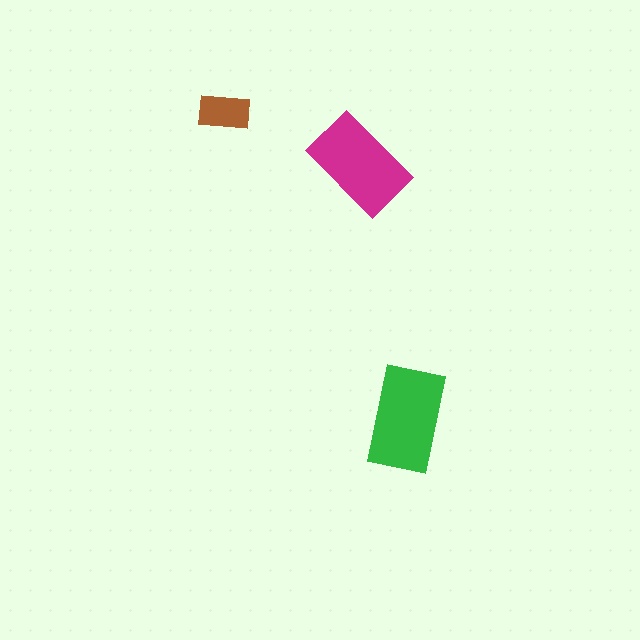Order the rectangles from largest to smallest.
the green one, the magenta one, the brown one.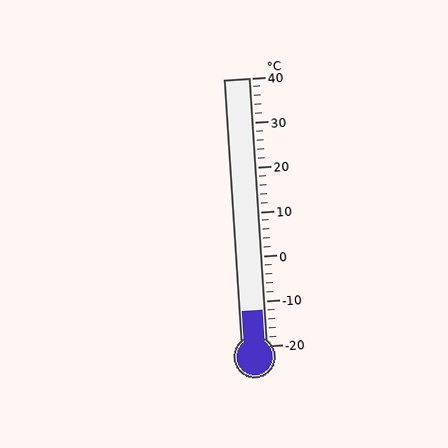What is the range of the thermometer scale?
The thermometer scale ranges from -20°C to 40°C.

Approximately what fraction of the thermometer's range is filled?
The thermometer is filled to approximately 15% of its range.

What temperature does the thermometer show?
The thermometer shows approximately -12°C.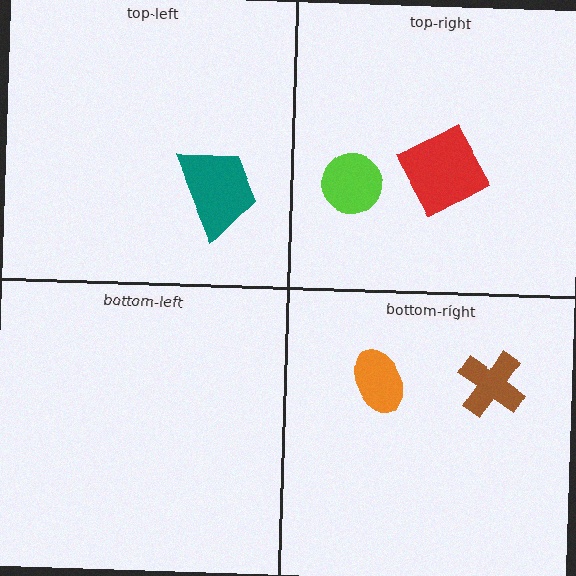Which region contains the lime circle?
The top-right region.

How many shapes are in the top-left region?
1.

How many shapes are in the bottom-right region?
2.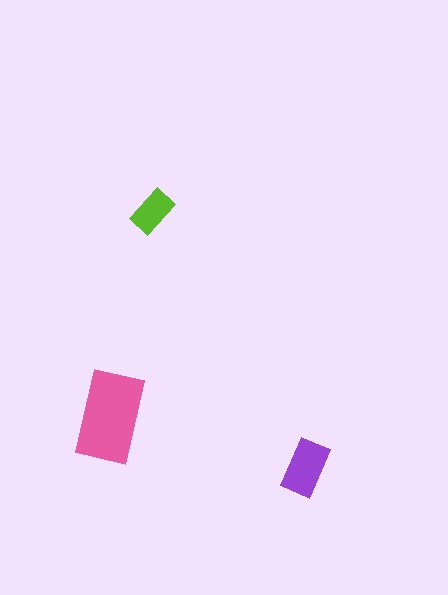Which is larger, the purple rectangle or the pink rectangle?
The pink one.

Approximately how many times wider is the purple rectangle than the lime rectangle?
About 1.5 times wider.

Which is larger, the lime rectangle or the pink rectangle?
The pink one.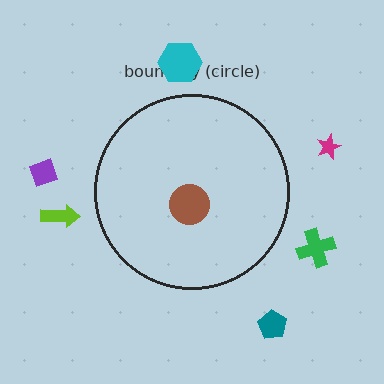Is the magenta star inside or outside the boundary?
Outside.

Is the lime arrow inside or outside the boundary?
Outside.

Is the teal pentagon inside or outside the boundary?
Outside.